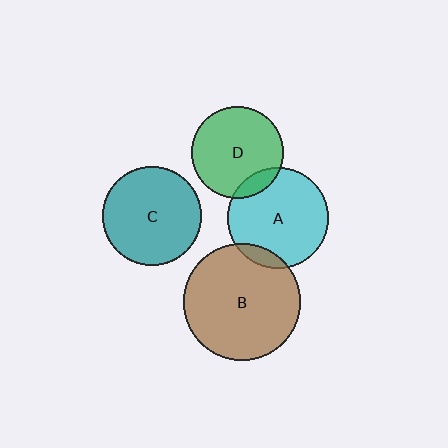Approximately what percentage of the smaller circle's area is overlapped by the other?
Approximately 10%.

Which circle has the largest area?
Circle B (brown).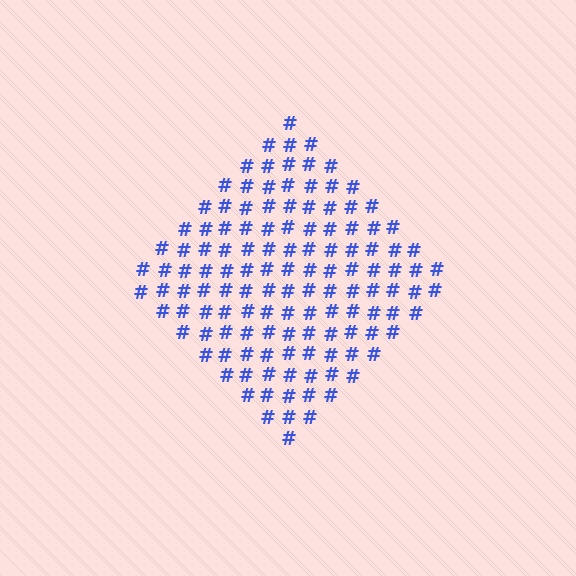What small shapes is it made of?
It is made of small hash symbols.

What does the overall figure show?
The overall figure shows a diamond.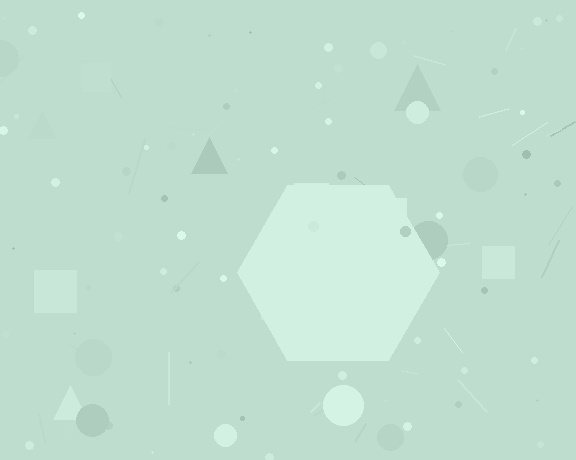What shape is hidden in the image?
A hexagon is hidden in the image.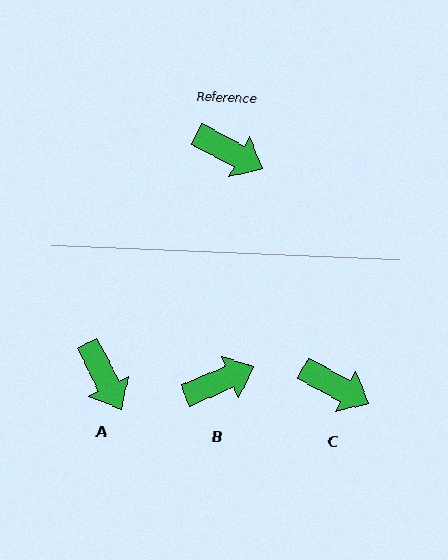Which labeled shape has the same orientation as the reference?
C.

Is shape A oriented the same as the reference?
No, it is off by about 35 degrees.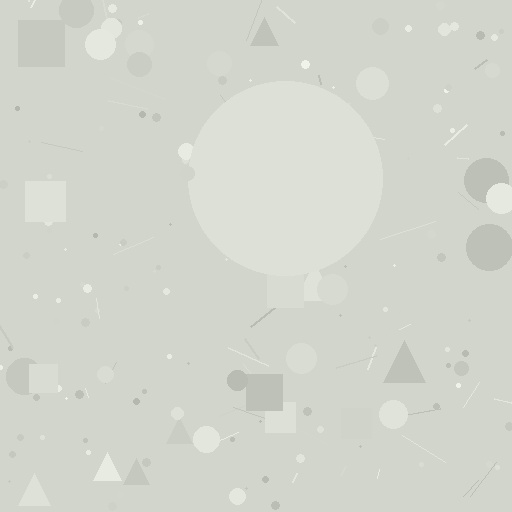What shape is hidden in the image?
A circle is hidden in the image.